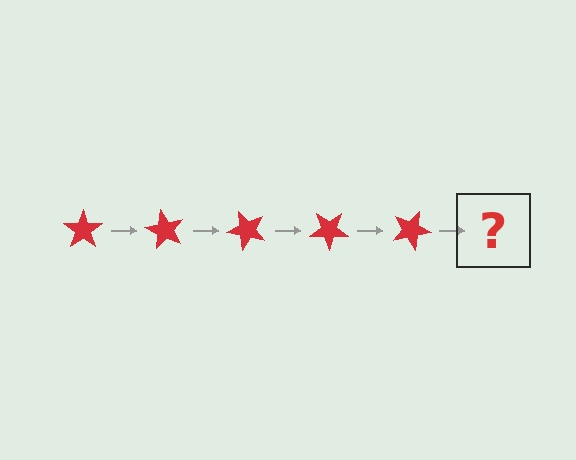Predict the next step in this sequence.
The next step is a red star rotated 300 degrees.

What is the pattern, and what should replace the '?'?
The pattern is that the star rotates 60 degrees each step. The '?' should be a red star rotated 300 degrees.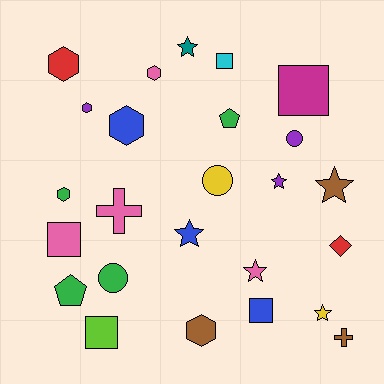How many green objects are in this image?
There are 4 green objects.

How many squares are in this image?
There are 5 squares.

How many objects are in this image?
There are 25 objects.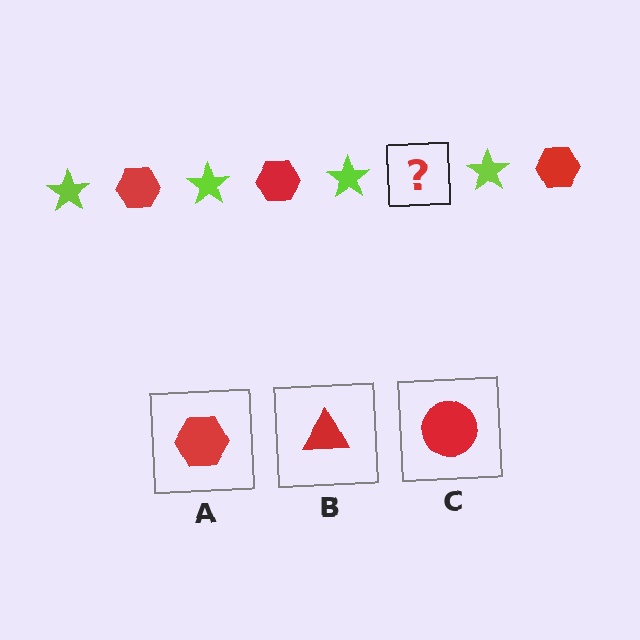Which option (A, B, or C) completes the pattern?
A.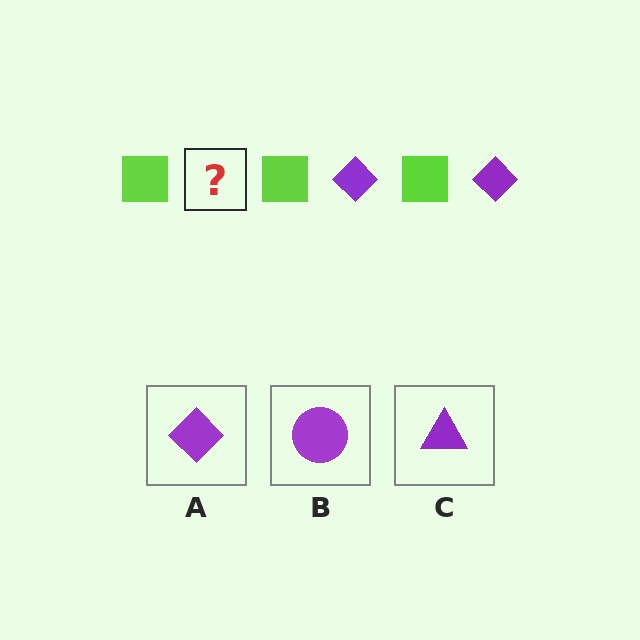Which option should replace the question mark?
Option A.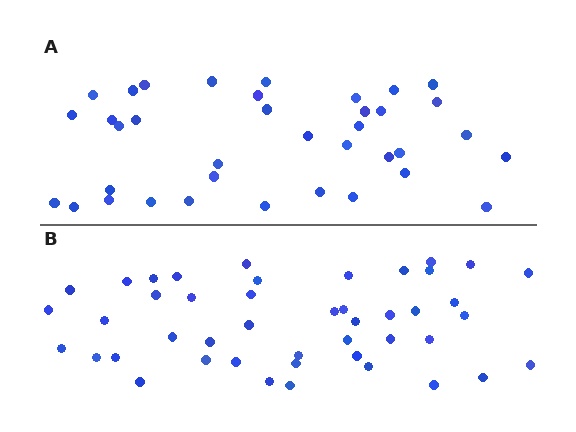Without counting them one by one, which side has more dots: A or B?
Region B (the bottom region) has more dots.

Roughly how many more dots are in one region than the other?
Region B has roughly 8 or so more dots than region A.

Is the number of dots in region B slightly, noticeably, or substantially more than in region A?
Region B has only slightly more — the two regions are fairly close. The ratio is roughly 1.2 to 1.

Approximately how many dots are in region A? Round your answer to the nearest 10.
About 40 dots. (The exact count is 37, which rounds to 40.)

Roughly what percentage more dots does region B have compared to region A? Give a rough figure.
About 20% more.